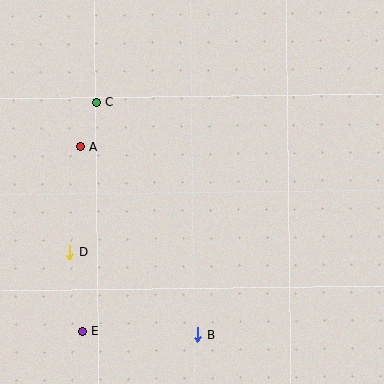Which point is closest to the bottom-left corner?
Point E is closest to the bottom-left corner.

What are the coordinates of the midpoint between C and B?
The midpoint between C and B is at (147, 219).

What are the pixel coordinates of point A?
Point A is at (81, 147).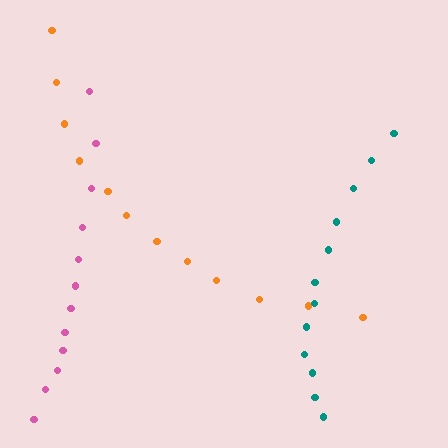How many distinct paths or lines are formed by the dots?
There are 3 distinct paths.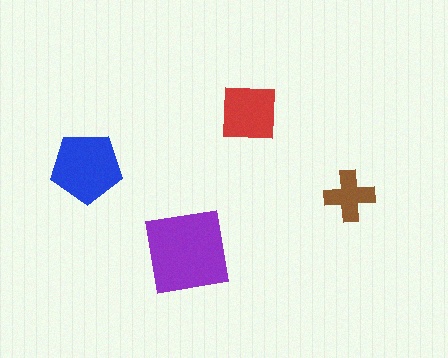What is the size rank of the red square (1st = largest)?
3rd.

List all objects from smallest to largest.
The brown cross, the red square, the blue pentagon, the purple square.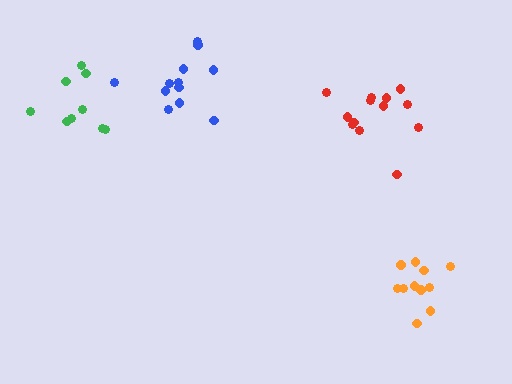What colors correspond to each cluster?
The clusters are colored: red, green, orange, blue.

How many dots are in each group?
Group 1: 13 dots, Group 2: 9 dots, Group 3: 11 dots, Group 4: 12 dots (45 total).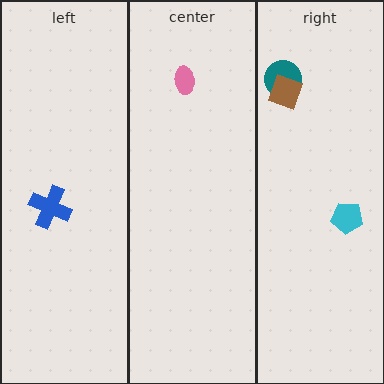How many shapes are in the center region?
1.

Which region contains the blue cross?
The left region.